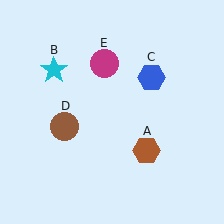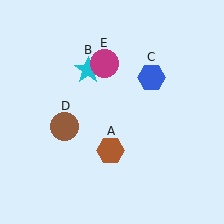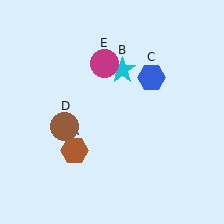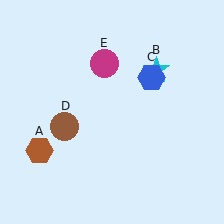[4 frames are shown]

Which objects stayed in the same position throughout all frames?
Blue hexagon (object C) and brown circle (object D) and magenta circle (object E) remained stationary.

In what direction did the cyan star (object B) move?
The cyan star (object B) moved right.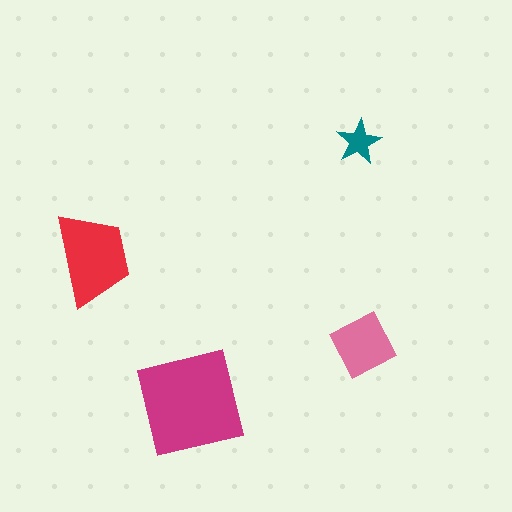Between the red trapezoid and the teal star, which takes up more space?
The red trapezoid.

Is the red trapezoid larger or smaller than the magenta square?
Smaller.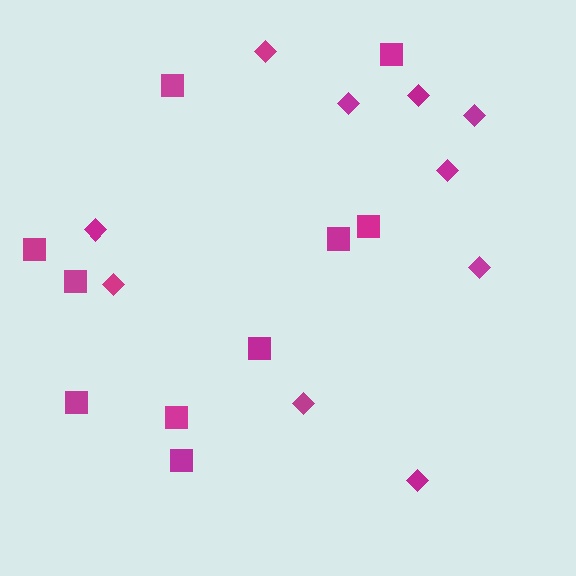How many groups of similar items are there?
There are 2 groups: one group of diamonds (10) and one group of squares (10).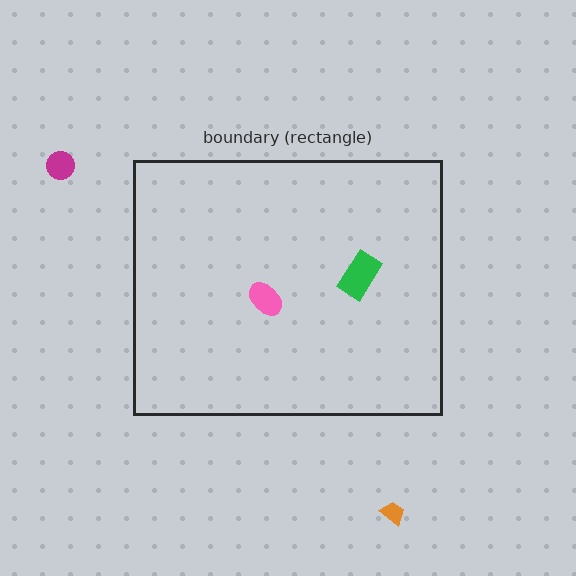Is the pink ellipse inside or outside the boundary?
Inside.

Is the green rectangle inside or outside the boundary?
Inside.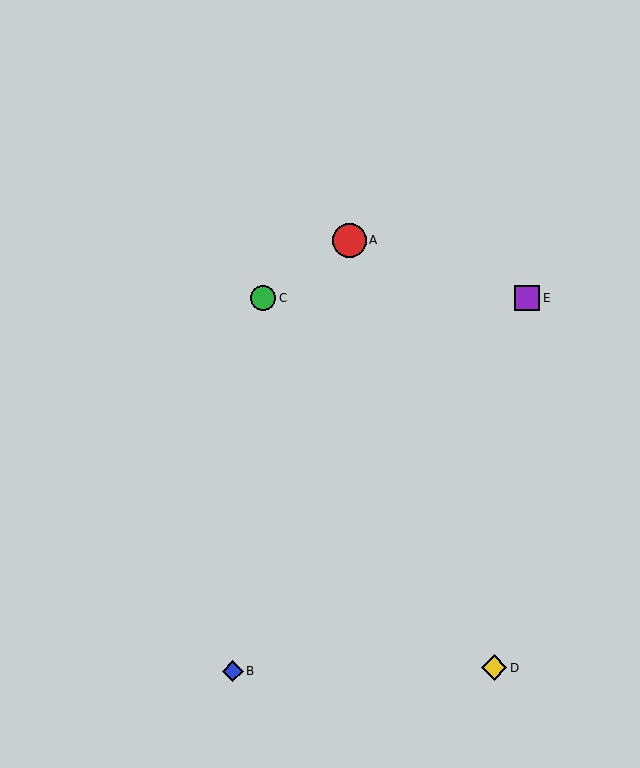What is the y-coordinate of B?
Object B is at y≈671.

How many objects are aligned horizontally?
2 objects (C, E) are aligned horizontally.